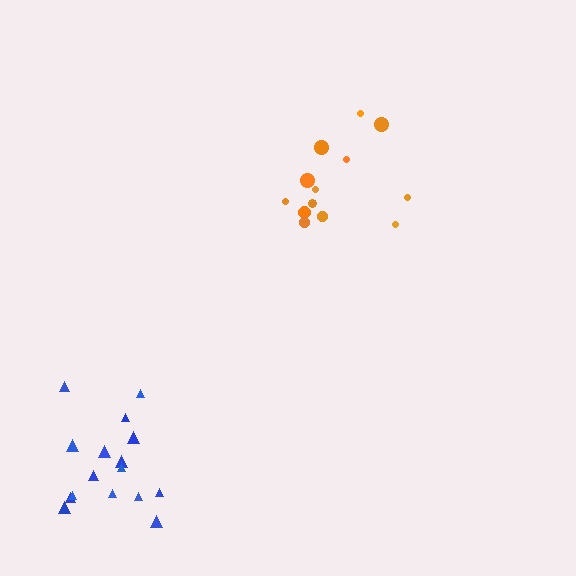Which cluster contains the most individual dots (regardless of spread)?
Blue (16).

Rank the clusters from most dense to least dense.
orange, blue.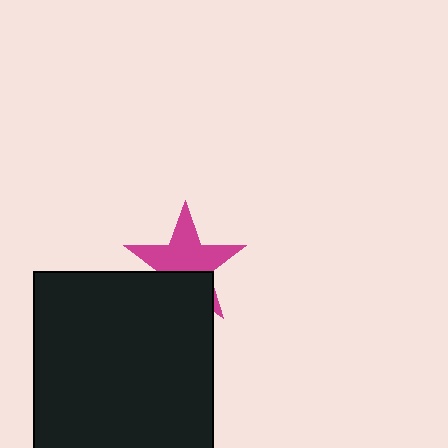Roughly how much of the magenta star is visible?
About half of it is visible (roughly 64%).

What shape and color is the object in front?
The object in front is a black square.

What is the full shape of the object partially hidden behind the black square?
The partially hidden object is a magenta star.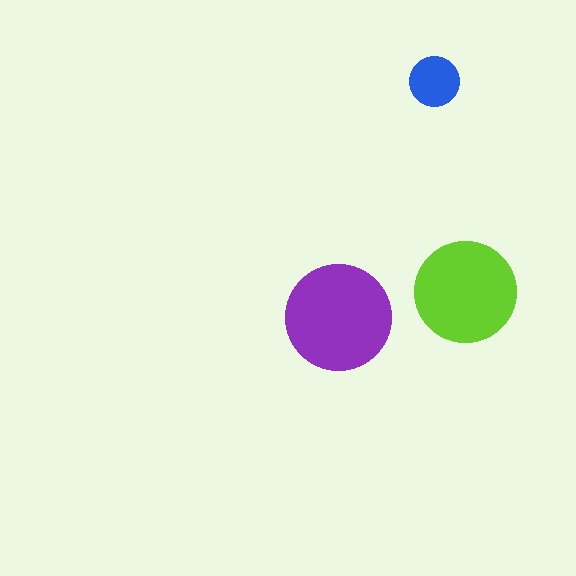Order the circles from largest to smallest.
the purple one, the lime one, the blue one.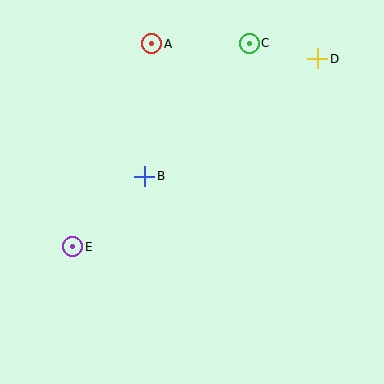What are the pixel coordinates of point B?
Point B is at (145, 176).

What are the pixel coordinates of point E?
Point E is at (73, 247).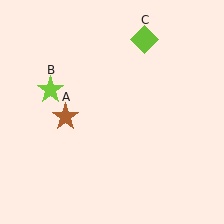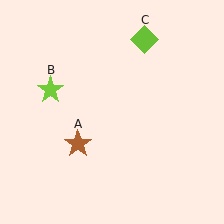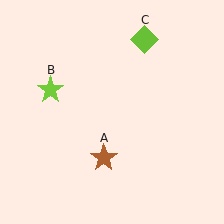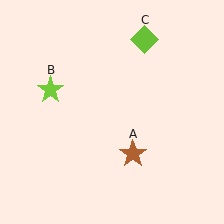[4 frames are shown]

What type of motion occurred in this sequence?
The brown star (object A) rotated counterclockwise around the center of the scene.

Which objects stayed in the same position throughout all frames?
Lime star (object B) and lime diamond (object C) remained stationary.